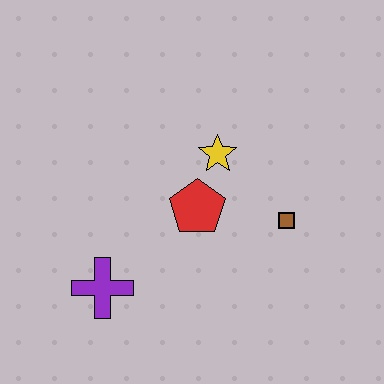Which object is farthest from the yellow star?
The purple cross is farthest from the yellow star.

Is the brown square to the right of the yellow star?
Yes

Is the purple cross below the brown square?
Yes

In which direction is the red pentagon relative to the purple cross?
The red pentagon is to the right of the purple cross.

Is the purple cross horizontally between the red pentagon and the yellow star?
No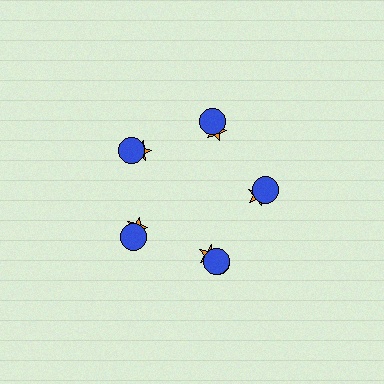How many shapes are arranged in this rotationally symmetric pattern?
There are 15 shapes, arranged in 5 groups of 3.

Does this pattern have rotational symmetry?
Yes, this pattern has 5-fold rotational symmetry. It looks the same after rotating 72 degrees around the center.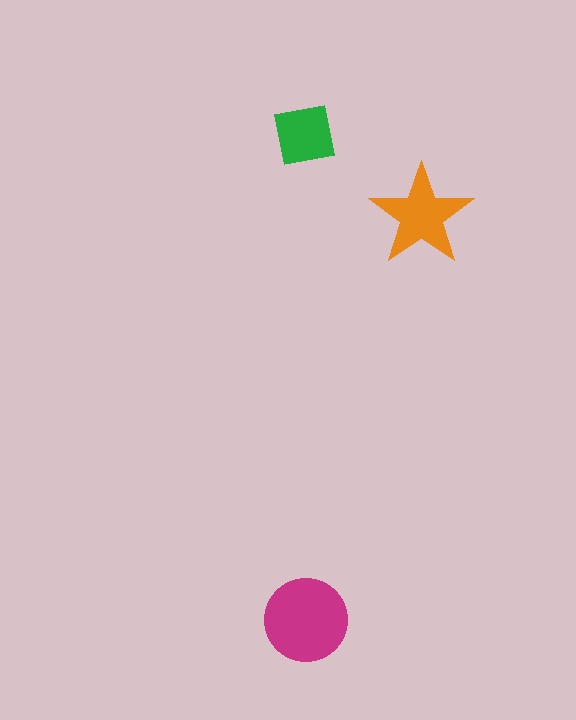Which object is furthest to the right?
The orange star is rightmost.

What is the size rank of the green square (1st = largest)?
3rd.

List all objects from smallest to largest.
The green square, the orange star, the magenta circle.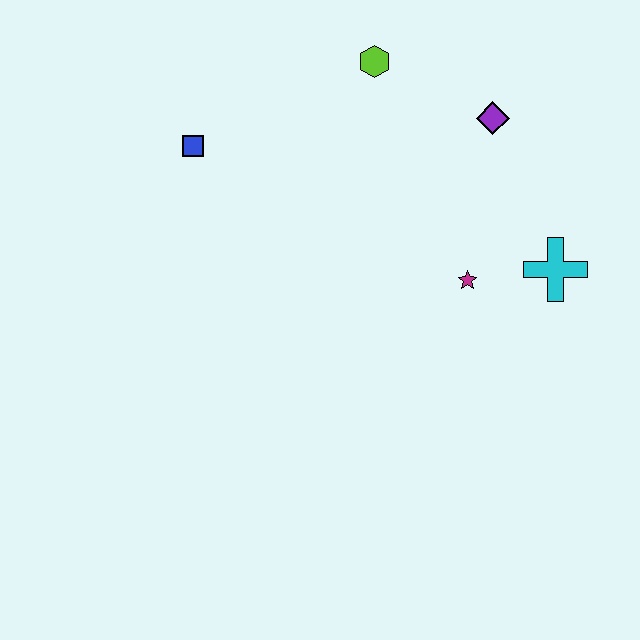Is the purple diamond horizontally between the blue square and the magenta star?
No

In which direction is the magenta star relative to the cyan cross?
The magenta star is to the left of the cyan cross.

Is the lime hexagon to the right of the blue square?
Yes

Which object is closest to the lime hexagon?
The purple diamond is closest to the lime hexagon.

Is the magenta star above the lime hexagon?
No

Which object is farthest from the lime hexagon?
The cyan cross is farthest from the lime hexagon.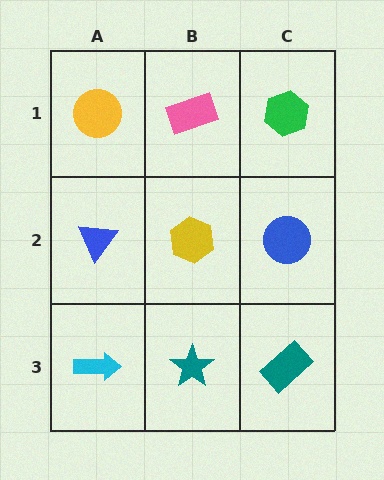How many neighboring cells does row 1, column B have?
3.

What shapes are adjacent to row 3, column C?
A blue circle (row 2, column C), a teal star (row 3, column B).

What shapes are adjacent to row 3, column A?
A blue triangle (row 2, column A), a teal star (row 3, column B).